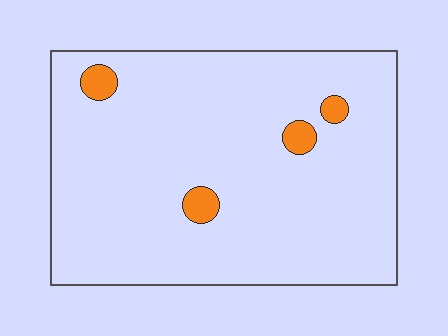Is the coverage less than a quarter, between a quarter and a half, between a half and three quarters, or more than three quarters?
Less than a quarter.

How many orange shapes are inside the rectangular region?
4.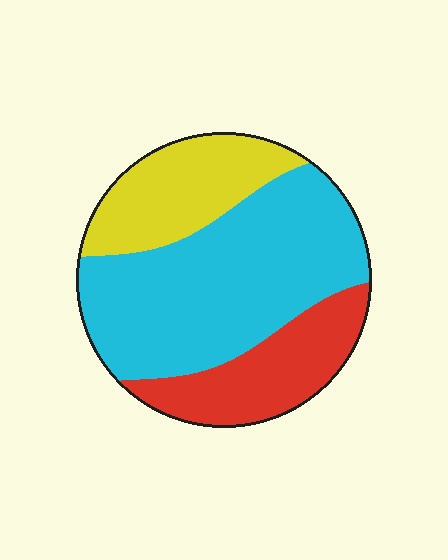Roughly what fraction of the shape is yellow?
Yellow takes up about one quarter (1/4) of the shape.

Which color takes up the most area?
Cyan, at roughly 55%.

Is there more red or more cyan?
Cyan.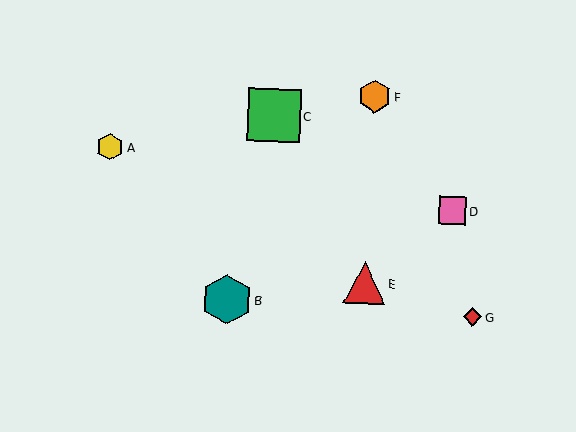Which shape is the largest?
The green square (labeled C) is the largest.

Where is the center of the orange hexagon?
The center of the orange hexagon is at (375, 96).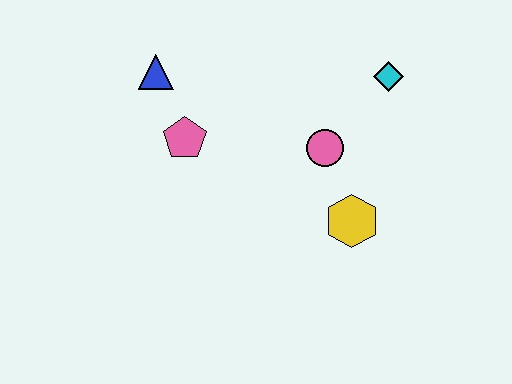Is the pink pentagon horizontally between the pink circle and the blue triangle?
Yes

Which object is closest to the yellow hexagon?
The pink circle is closest to the yellow hexagon.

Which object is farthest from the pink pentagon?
The cyan diamond is farthest from the pink pentagon.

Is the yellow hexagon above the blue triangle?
No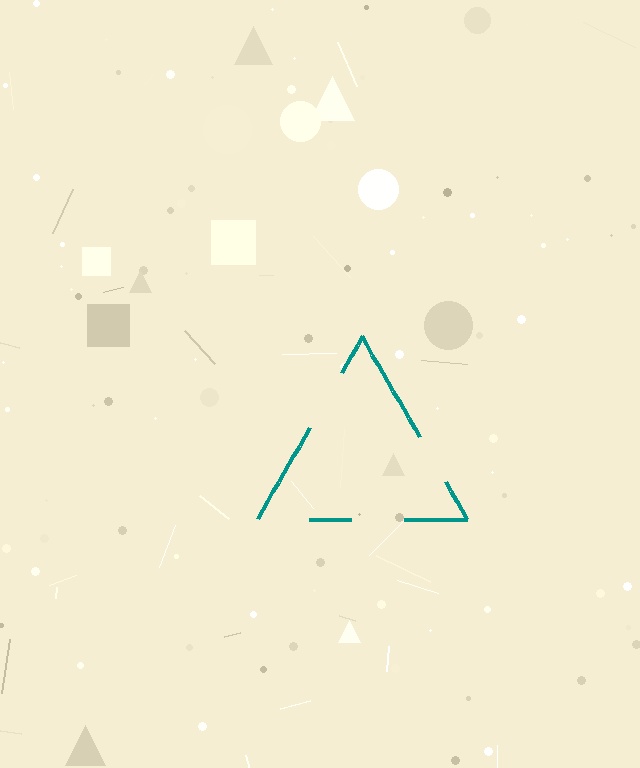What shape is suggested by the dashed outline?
The dashed outline suggests a triangle.